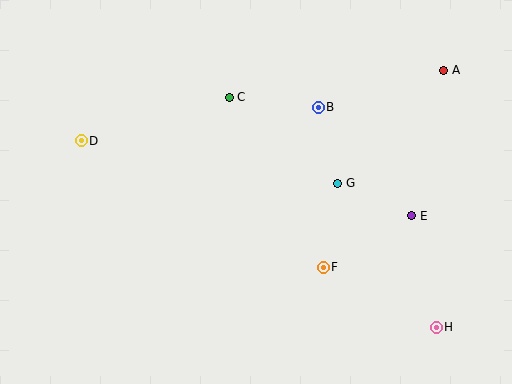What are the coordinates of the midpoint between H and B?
The midpoint between H and B is at (377, 217).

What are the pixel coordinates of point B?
Point B is at (318, 107).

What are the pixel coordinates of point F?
Point F is at (323, 267).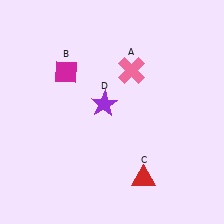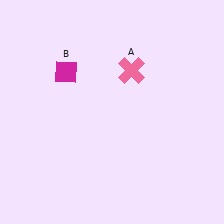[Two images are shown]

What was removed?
The red triangle (C), the purple star (D) were removed in Image 2.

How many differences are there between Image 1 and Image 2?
There are 2 differences between the two images.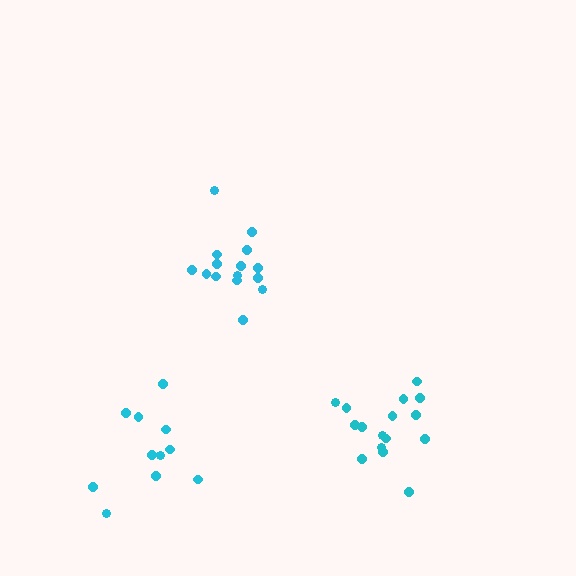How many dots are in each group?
Group 1: 16 dots, Group 2: 11 dots, Group 3: 15 dots (42 total).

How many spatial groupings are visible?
There are 3 spatial groupings.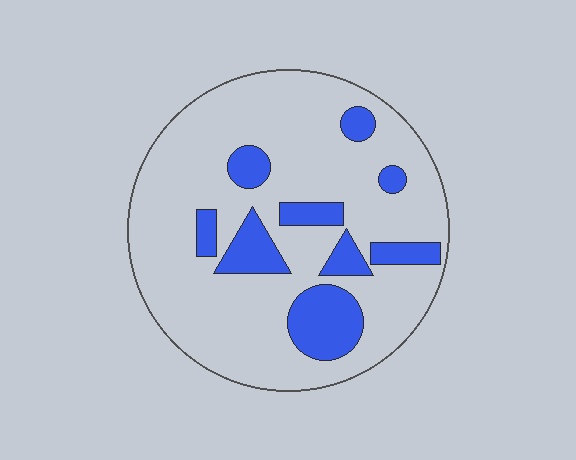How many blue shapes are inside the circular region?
9.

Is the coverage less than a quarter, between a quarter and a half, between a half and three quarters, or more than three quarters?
Less than a quarter.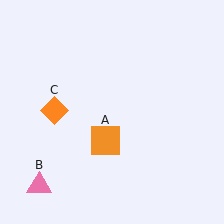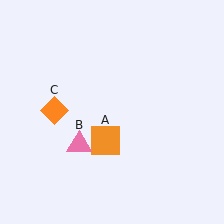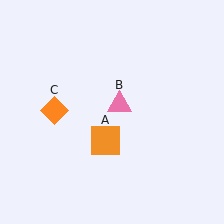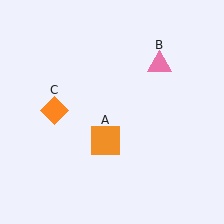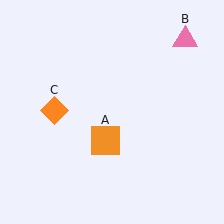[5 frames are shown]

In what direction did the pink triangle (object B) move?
The pink triangle (object B) moved up and to the right.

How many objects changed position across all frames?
1 object changed position: pink triangle (object B).